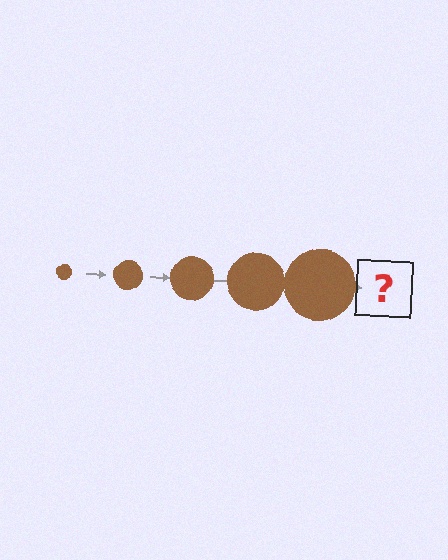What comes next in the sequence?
The next element should be a brown circle, larger than the previous one.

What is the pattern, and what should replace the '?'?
The pattern is that the circle gets progressively larger each step. The '?' should be a brown circle, larger than the previous one.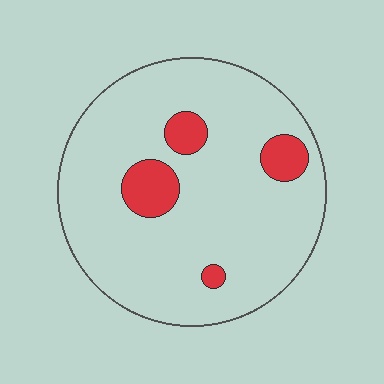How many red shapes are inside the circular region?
4.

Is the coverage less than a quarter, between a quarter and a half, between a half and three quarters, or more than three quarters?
Less than a quarter.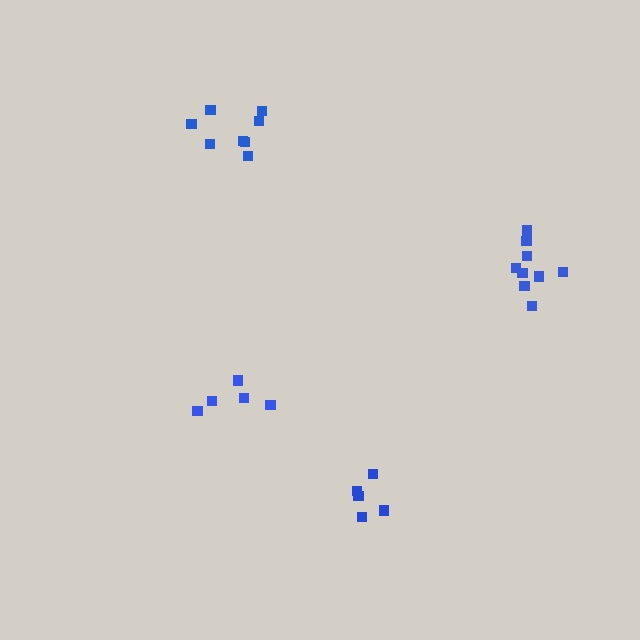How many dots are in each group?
Group 1: 5 dots, Group 2: 8 dots, Group 3: 10 dots, Group 4: 5 dots (28 total).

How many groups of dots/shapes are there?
There are 4 groups.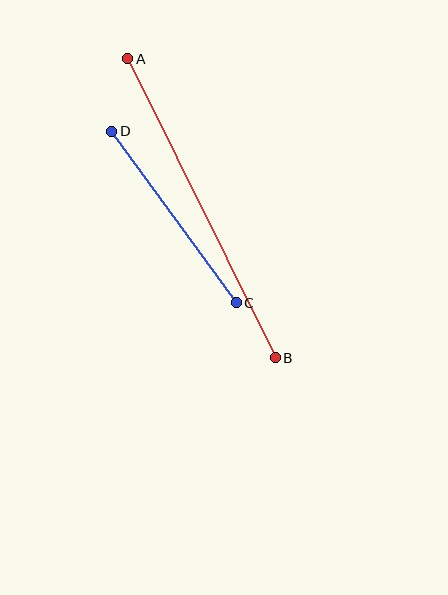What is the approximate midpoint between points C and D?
The midpoint is at approximately (174, 217) pixels.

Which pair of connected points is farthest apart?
Points A and B are farthest apart.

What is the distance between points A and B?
The distance is approximately 334 pixels.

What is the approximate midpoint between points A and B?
The midpoint is at approximately (201, 208) pixels.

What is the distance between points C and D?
The distance is approximately 212 pixels.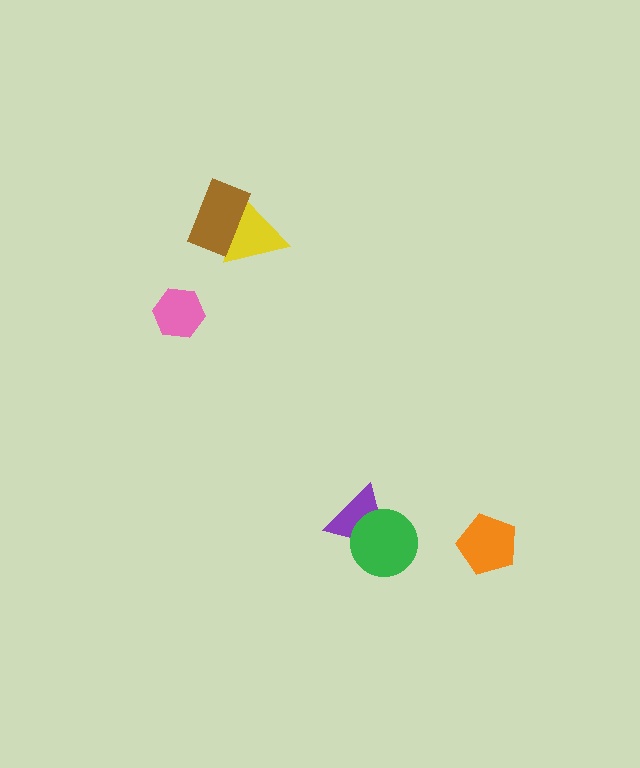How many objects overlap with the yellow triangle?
1 object overlaps with the yellow triangle.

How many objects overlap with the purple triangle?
1 object overlaps with the purple triangle.